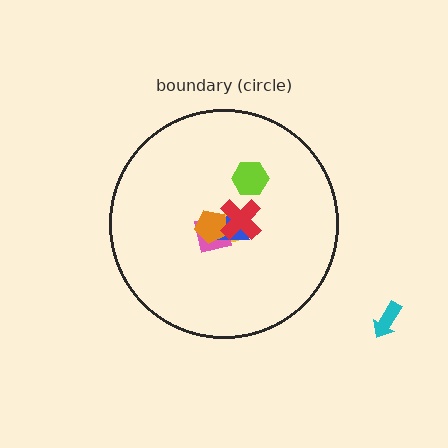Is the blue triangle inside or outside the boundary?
Inside.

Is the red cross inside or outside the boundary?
Inside.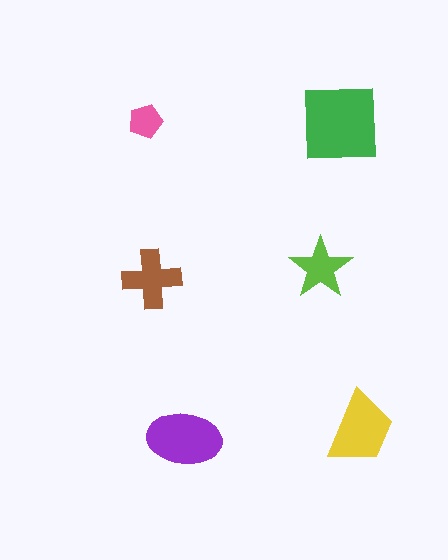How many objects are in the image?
There are 6 objects in the image.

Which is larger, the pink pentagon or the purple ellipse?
The purple ellipse.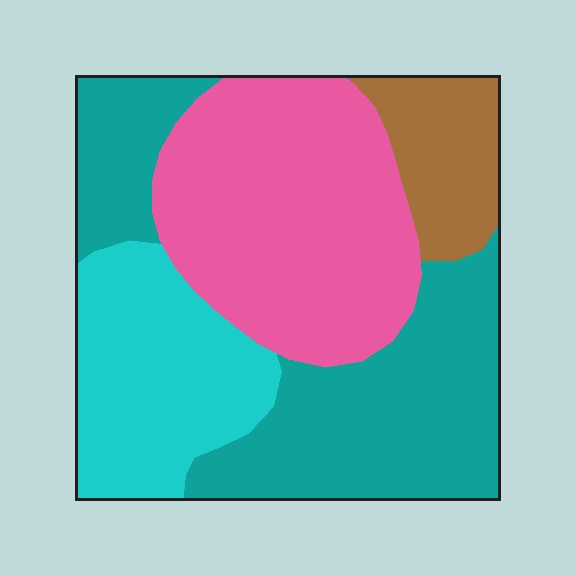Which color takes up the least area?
Brown, at roughly 10%.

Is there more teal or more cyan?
Teal.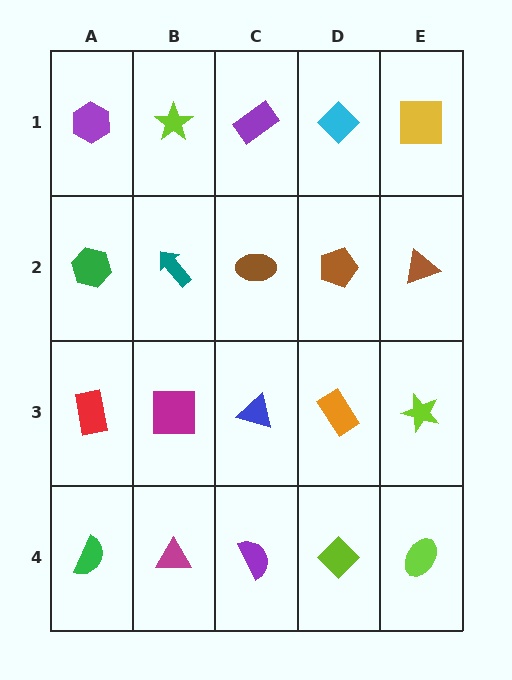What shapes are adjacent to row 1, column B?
A teal arrow (row 2, column B), a purple hexagon (row 1, column A), a purple rectangle (row 1, column C).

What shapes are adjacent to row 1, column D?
A brown pentagon (row 2, column D), a purple rectangle (row 1, column C), a yellow square (row 1, column E).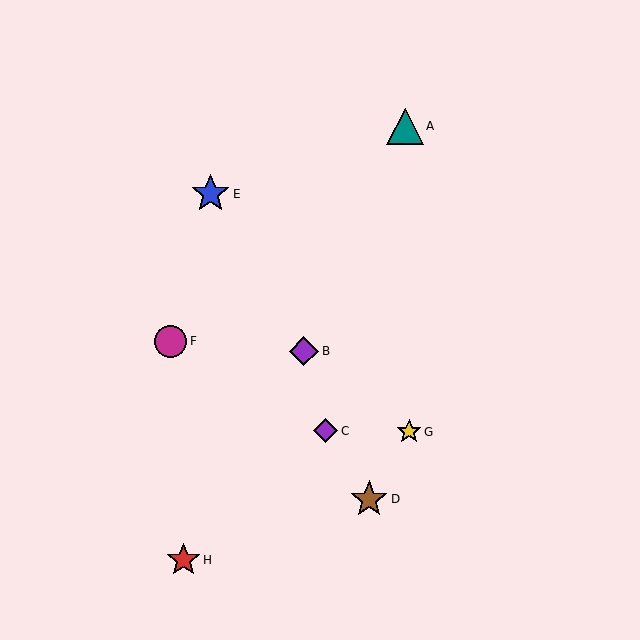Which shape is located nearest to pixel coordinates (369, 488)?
The brown star (labeled D) at (369, 499) is nearest to that location.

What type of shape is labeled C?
Shape C is a purple diamond.